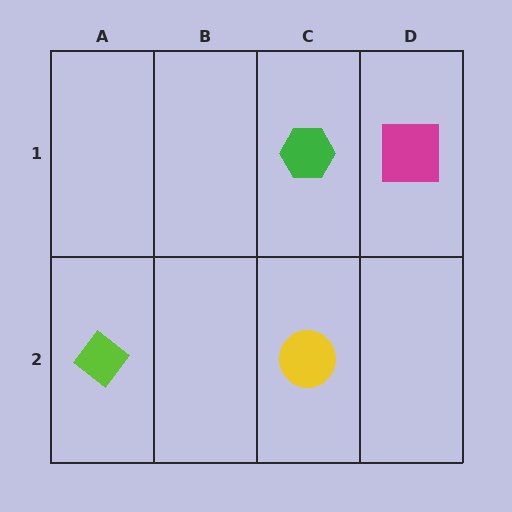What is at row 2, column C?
A yellow circle.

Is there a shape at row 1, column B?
No, that cell is empty.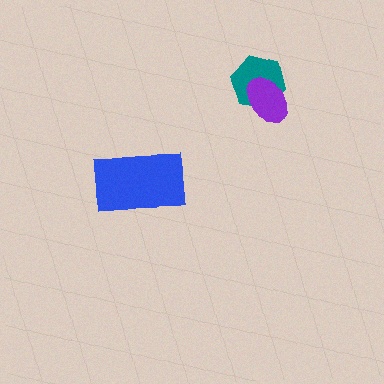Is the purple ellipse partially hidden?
No, no other shape covers it.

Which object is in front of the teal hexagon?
The purple ellipse is in front of the teal hexagon.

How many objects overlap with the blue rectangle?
0 objects overlap with the blue rectangle.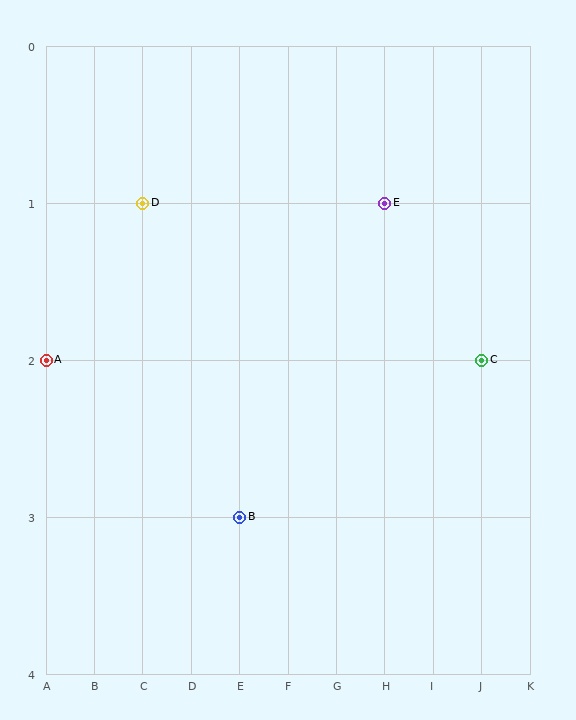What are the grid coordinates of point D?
Point D is at grid coordinates (C, 1).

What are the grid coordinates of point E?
Point E is at grid coordinates (H, 1).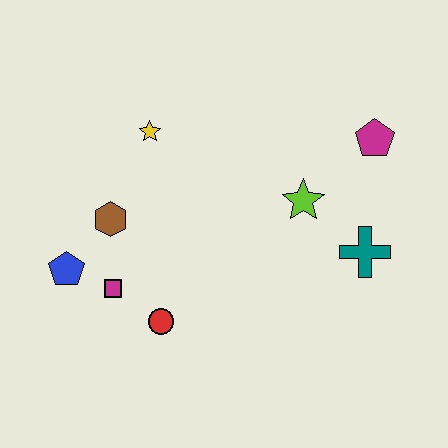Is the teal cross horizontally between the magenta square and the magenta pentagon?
Yes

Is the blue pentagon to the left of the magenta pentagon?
Yes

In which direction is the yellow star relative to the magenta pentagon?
The yellow star is to the left of the magenta pentagon.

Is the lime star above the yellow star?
No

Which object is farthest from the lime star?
The blue pentagon is farthest from the lime star.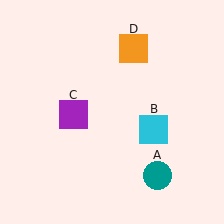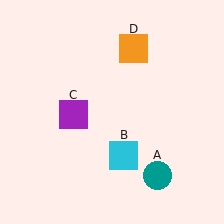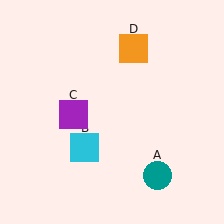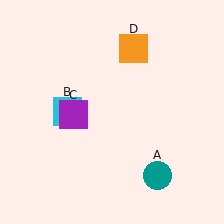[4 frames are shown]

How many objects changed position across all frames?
1 object changed position: cyan square (object B).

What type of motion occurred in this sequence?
The cyan square (object B) rotated clockwise around the center of the scene.